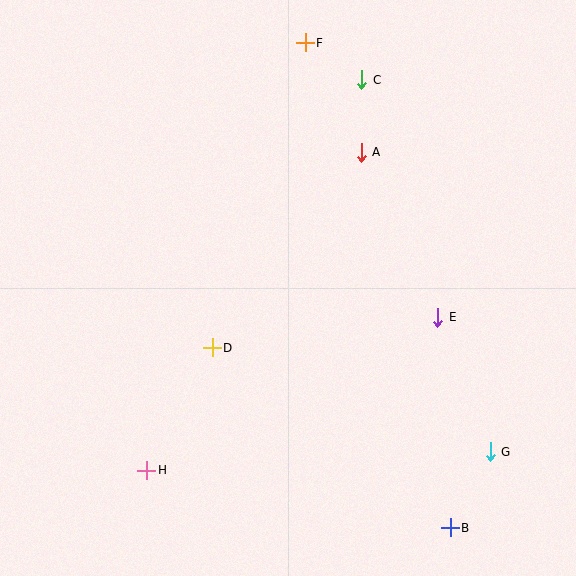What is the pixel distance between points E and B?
The distance between E and B is 211 pixels.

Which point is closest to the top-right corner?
Point C is closest to the top-right corner.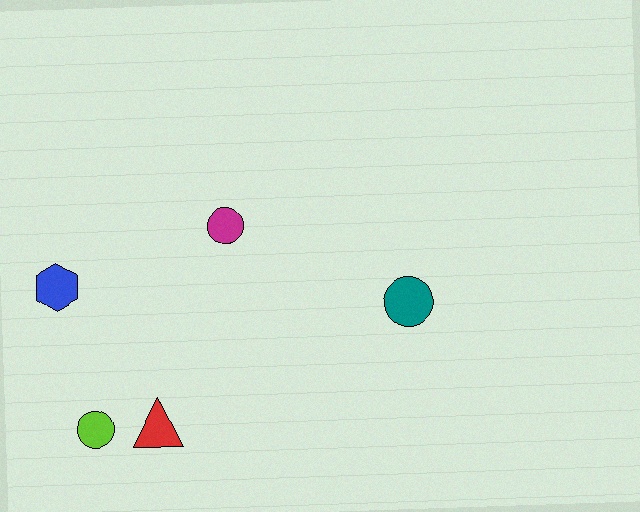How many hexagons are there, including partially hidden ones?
There is 1 hexagon.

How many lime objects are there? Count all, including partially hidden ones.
There is 1 lime object.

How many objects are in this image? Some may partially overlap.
There are 5 objects.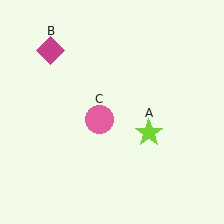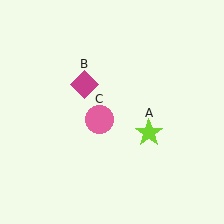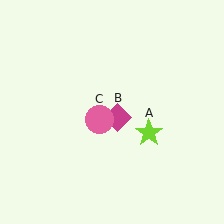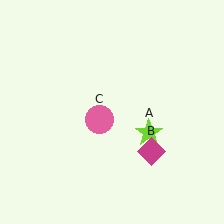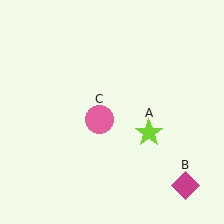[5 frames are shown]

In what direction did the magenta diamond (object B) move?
The magenta diamond (object B) moved down and to the right.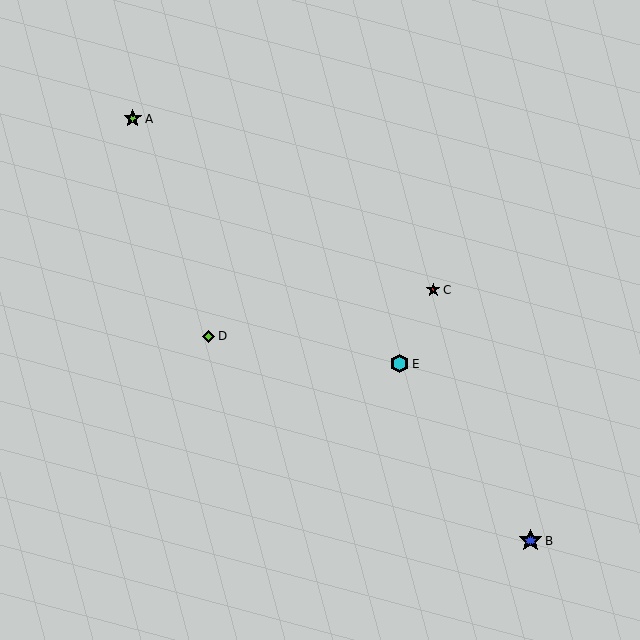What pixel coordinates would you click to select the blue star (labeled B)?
Click at (531, 541) to select the blue star B.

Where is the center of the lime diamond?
The center of the lime diamond is at (209, 336).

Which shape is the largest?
The blue star (labeled B) is the largest.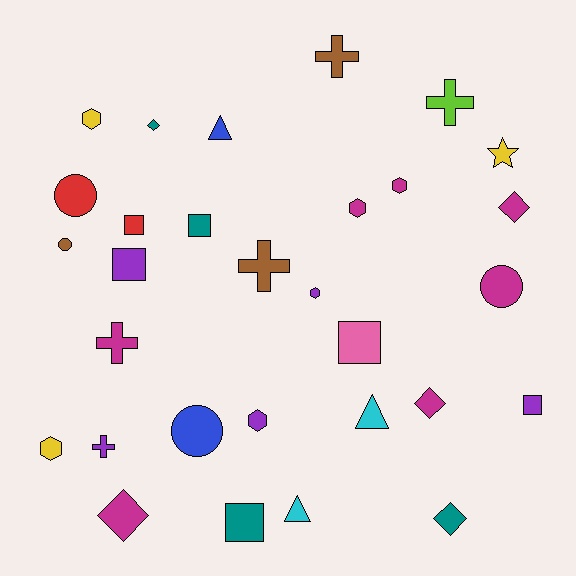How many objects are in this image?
There are 30 objects.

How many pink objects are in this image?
There is 1 pink object.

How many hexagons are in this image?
There are 6 hexagons.